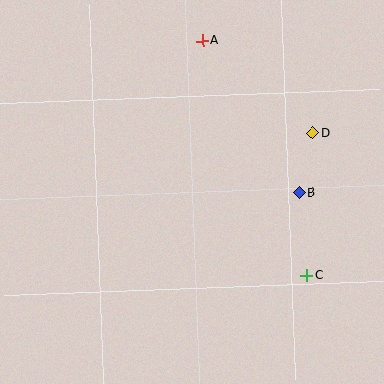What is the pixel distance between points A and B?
The distance between A and B is 180 pixels.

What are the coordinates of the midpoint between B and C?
The midpoint between B and C is at (303, 234).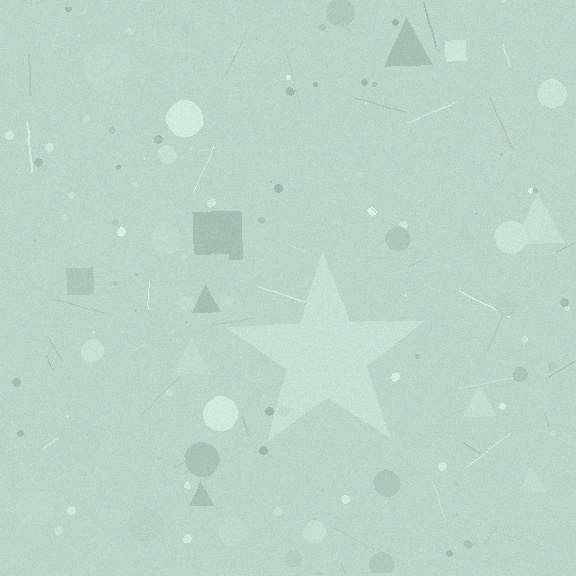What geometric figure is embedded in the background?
A star is embedded in the background.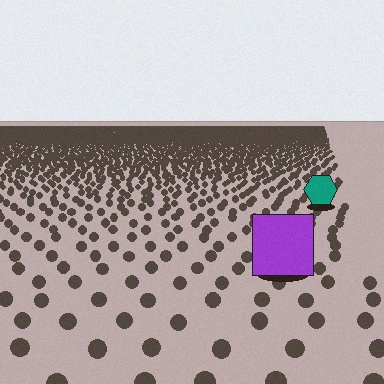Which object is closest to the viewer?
The purple square is closest. The texture marks near it are larger and more spread out.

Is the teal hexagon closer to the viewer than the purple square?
No. The purple square is closer — you can tell from the texture gradient: the ground texture is coarser near it.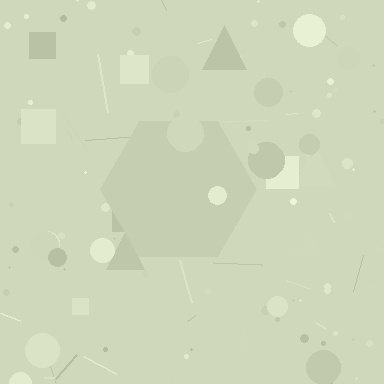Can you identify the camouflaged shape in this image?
The camouflaged shape is a hexagon.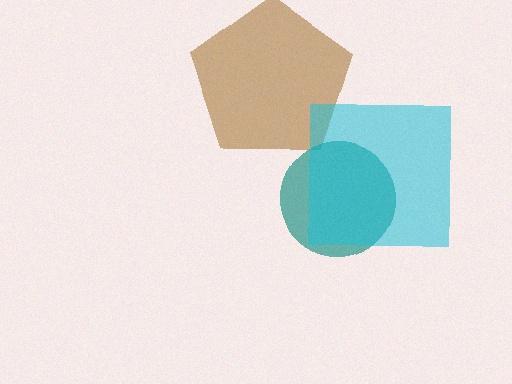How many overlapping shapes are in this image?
There are 3 overlapping shapes in the image.